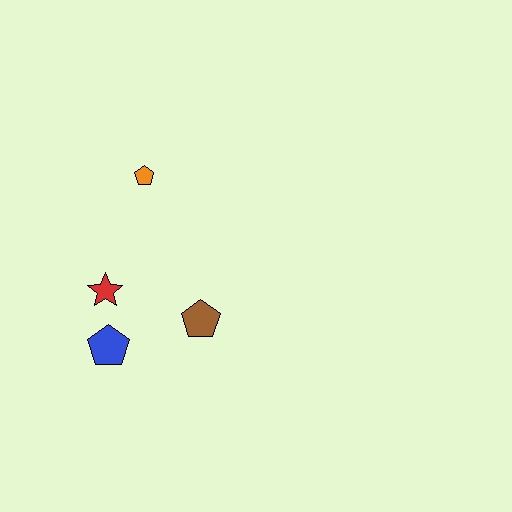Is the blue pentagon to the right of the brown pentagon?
No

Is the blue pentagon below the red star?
Yes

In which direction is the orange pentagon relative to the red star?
The orange pentagon is above the red star.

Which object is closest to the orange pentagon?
The red star is closest to the orange pentagon.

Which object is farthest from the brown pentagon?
The orange pentagon is farthest from the brown pentagon.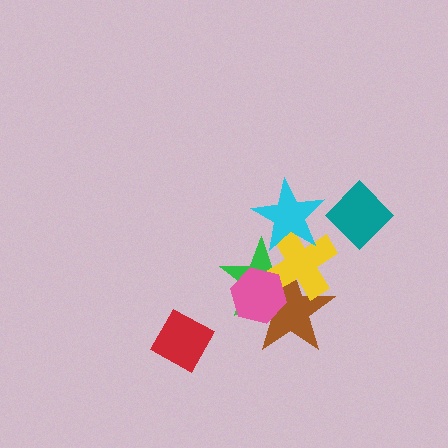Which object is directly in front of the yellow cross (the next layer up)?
The pink hexagon is directly in front of the yellow cross.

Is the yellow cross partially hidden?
Yes, it is partially covered by another shape.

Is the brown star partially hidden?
Yes, it is partially covered by another shape.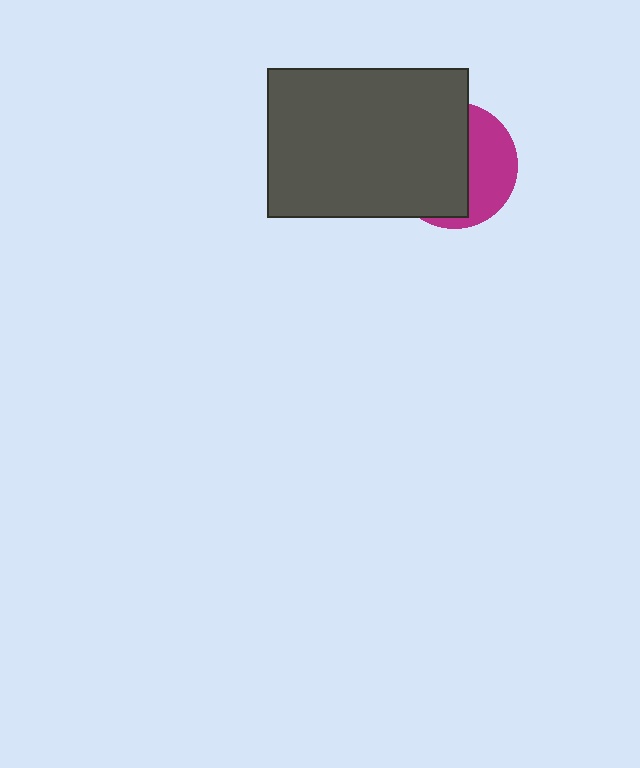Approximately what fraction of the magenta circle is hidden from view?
Roughly 61% of the magenta circle is hidden behind the dark gray rectangle.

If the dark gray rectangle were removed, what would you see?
You would see the complete magenta circle.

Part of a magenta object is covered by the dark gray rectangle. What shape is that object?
It is a circle.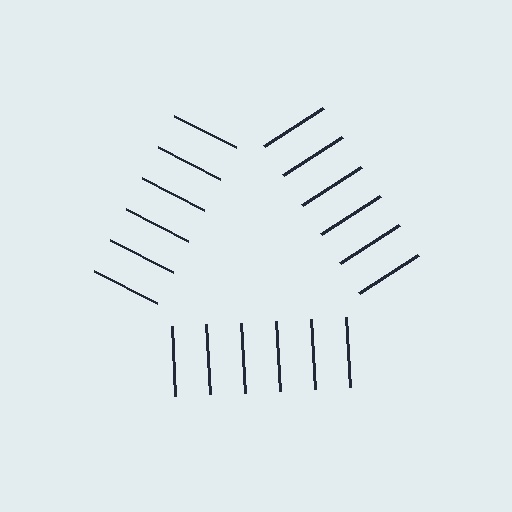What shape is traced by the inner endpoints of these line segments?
An illusory triangle — the line segments terminate on its edges but no continuous stroke is drawn.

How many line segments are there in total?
18 — 6 along each of the 3 edges.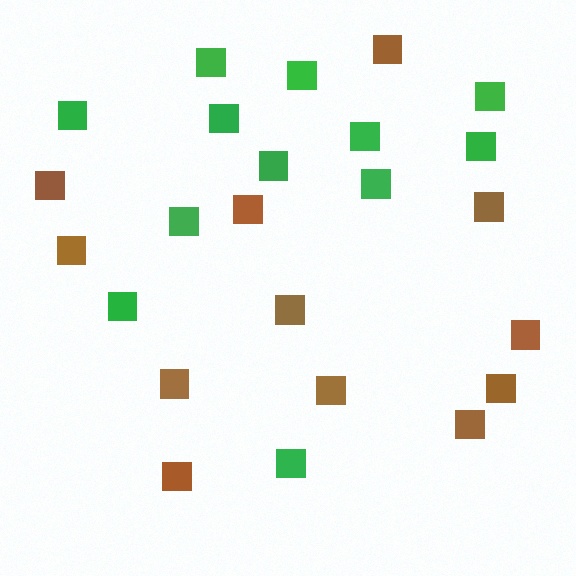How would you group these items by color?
There are 2 groups: one group of brown squares (12) and one group of green squares (12).